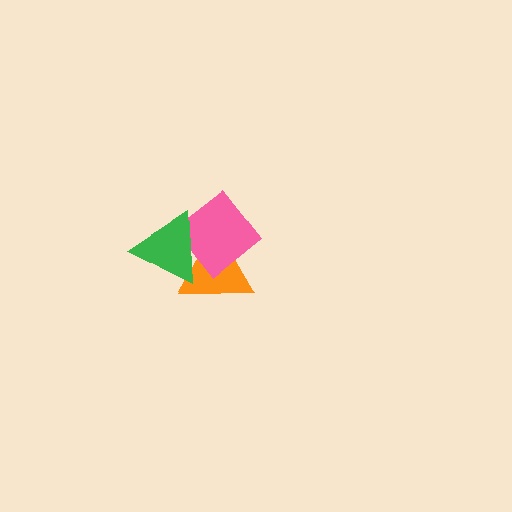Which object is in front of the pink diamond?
The green triangle is in front of the pink diamond.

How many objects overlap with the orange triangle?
2 objects overlap with the orange triangle.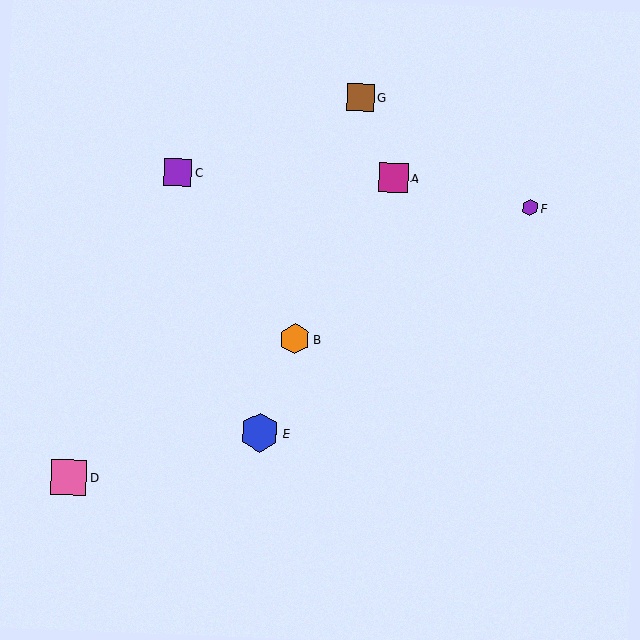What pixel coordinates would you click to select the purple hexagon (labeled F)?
Click at (530, 208) to select the purple hexagon F.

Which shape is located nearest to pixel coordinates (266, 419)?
The blue hexagon (labeled E) at (260, 432) is nearest to that location.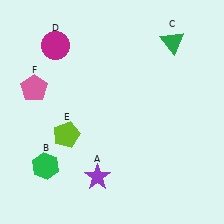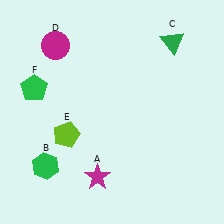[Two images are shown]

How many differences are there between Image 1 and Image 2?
There are 2 differences between the two images.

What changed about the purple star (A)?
In Image 1, A is purple. In Image 2, it changed to magenta.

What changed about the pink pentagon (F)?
In Image 1, F is pink. In Image 2, it changed to green.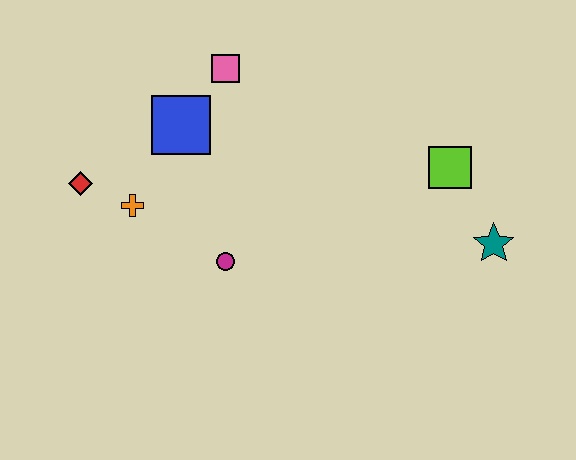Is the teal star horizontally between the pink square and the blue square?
No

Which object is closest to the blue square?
The pink square is closest to the blue square.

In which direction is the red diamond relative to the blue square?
The red diamond is to the left of the blue square.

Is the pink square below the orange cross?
No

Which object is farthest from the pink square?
The teal star is farthest from the pink square.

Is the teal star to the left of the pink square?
No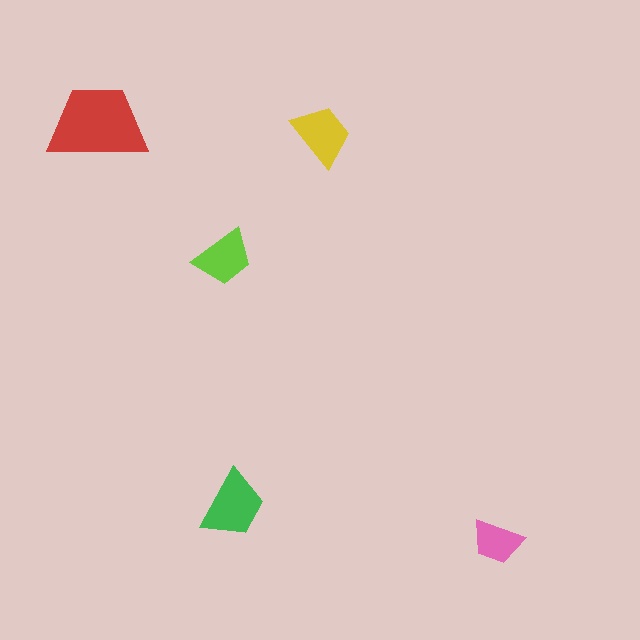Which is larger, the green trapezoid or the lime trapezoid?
The green one.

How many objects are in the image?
There are 5 objects in the image.